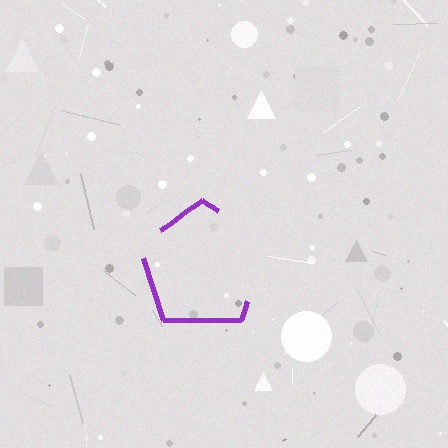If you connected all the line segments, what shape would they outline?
They would outline a pentagon.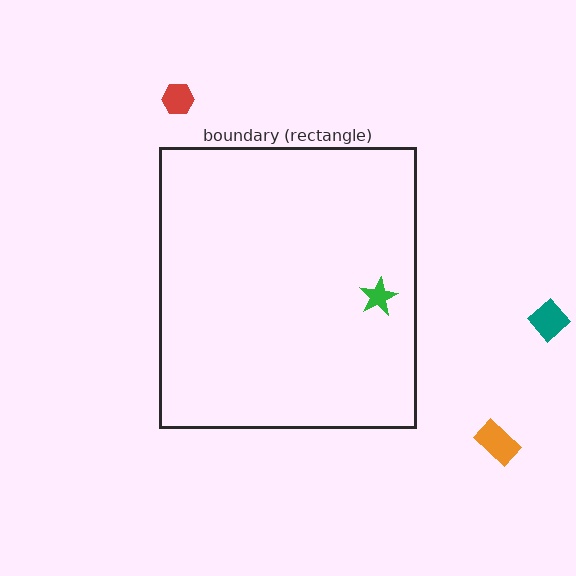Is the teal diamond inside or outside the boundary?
Outside.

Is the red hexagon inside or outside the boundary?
Outside.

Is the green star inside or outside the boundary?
Inside.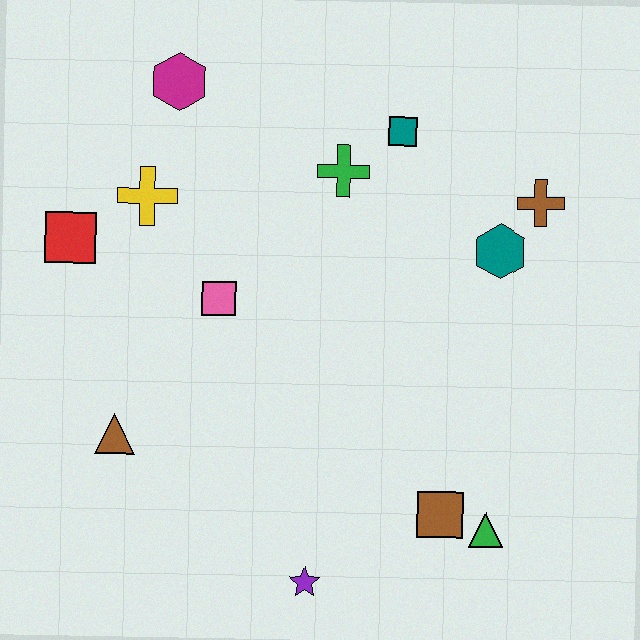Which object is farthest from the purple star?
The magenta hexagon is farthest from the purple star.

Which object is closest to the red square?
The yellow cross is closest to the red square.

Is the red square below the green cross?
Yes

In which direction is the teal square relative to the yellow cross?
The teal square is to the right of the yellow cross.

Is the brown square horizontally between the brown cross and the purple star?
Yes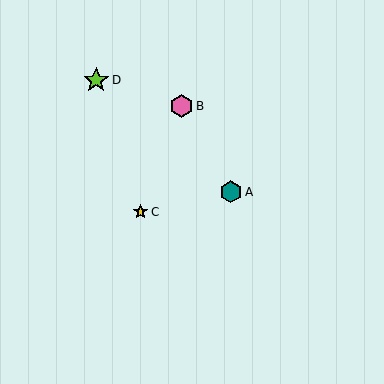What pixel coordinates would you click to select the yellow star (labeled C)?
Click at (141, 212) to select the yellow star C.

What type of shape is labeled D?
Shape D is a lime star.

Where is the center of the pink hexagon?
The center of the pink hexagon is at (182, 106).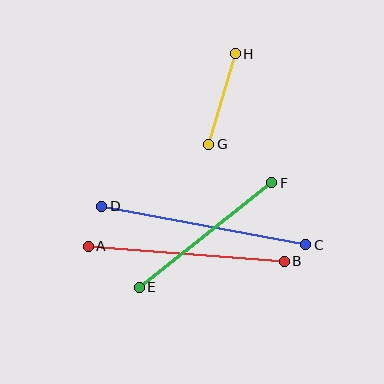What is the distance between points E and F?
The distance is approximately 169 pixels.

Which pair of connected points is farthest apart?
Points C and D are farthest apart.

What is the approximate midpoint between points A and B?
The midpoint is at approximately (186, 254) pixels.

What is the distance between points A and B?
The distance is approximately 196 pixels.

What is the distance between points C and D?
The distance is approximately 207 pixels.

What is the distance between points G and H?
The distance is approximately 94 pixels.